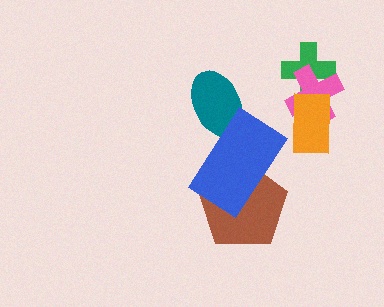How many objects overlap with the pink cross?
2 objects overlap with the pink cross.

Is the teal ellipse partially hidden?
Yes, it is partially covered by another shape.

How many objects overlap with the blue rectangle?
2 objects overlap with the blue rectangle.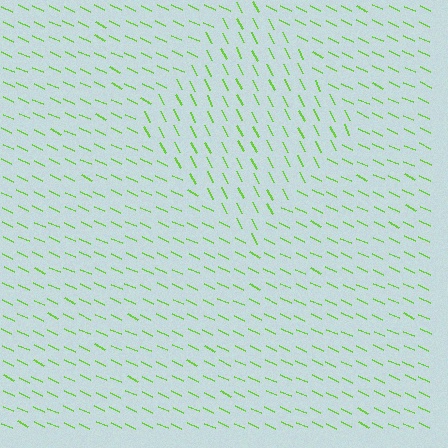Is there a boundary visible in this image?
Yes, there is a texture boundary formed by a change in line orientation.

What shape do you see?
I see a diamond.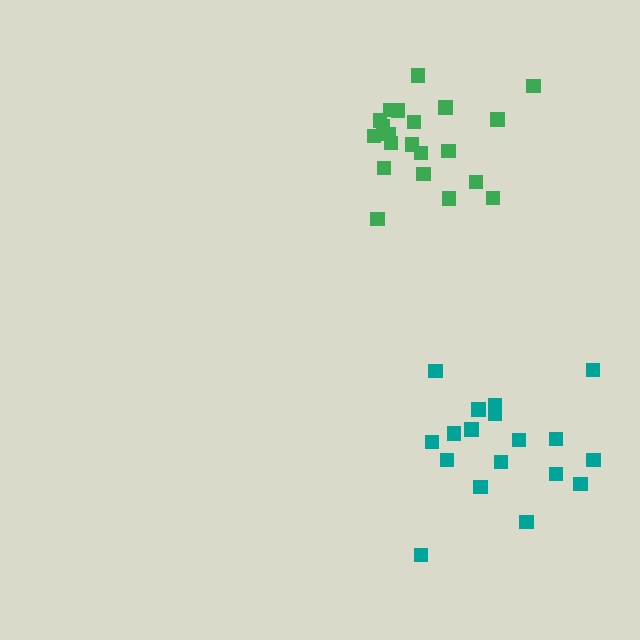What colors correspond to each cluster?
The clusters are colored: green, teal.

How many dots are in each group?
Group 1: 21 dots, Group 2: 18 dots (39 total).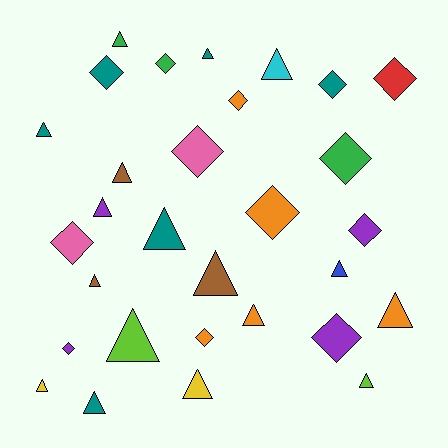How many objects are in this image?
There are 30 objects.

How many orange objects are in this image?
There are 5 orange objects.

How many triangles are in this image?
There are 17 triangles.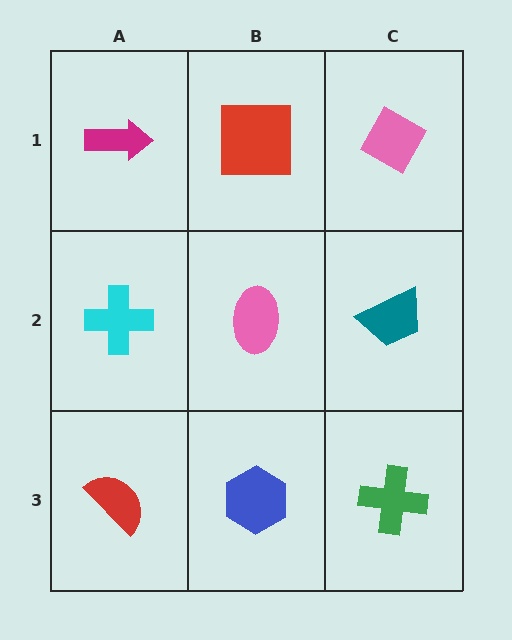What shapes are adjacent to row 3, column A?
A cyan cross (row 2, column A), a blue hexagon (row 3, column B).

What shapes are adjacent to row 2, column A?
A magenta arrow (row 1, column A), a red semicircle (row 3, column A), a pink ellipse (row 2, column B).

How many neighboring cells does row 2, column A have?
3.